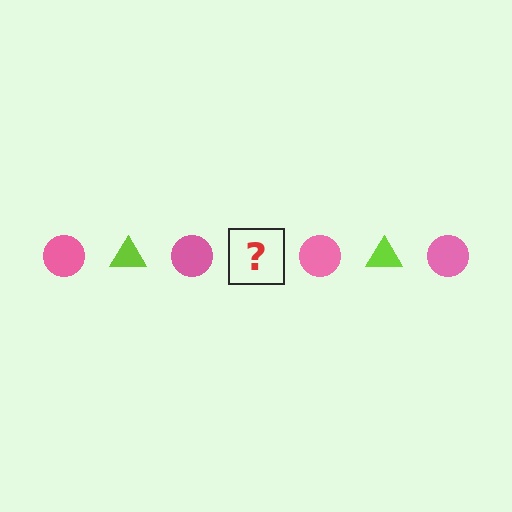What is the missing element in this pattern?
The missing element is a lime triangle.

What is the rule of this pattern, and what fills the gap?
The rule is that the pattern alternates between pink circle and lime triangle. The gap should be filled with a lime triangle.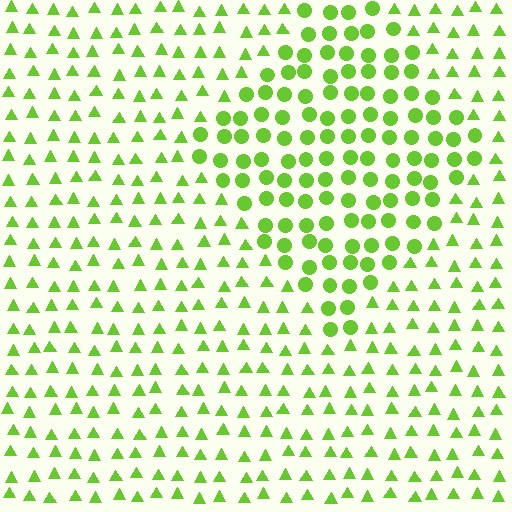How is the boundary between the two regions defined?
The boundary is defined by a change in element shape: circles inside vs. triangles outside. All elements share the same color and spacing.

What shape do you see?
I see a diamond.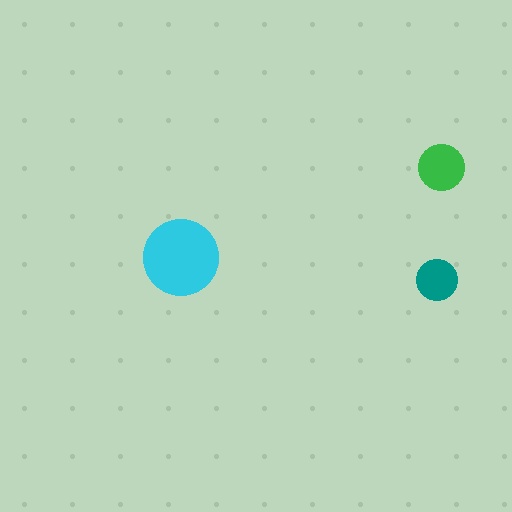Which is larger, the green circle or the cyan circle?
The cyan one.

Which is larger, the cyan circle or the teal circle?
The cyan one.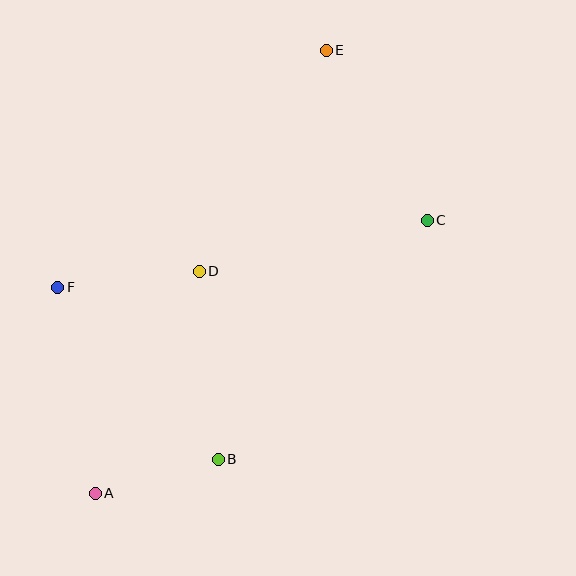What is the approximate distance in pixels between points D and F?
The distance between D and F is approximately 142 pixels.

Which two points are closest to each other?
Points A and B are closest to each other.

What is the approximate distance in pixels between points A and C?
The distance between A and C is approximately 430 pixels.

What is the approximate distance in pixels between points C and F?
The distance between C and F is approximately 375 pixels.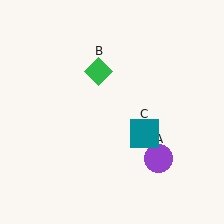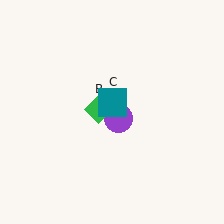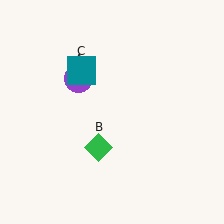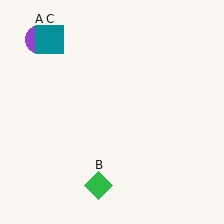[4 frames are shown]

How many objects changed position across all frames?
3 objects changed position: purple circle (object A), green diamond (object B), teal square (object C).